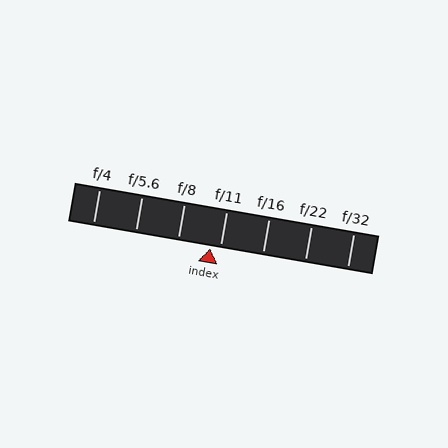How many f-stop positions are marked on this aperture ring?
There are 7 f-stop positions marked.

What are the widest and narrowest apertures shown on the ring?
The widest aperture shown is f/4 and the narrowest is f/32.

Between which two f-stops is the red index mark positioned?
The index mark is between f/8 and f/11.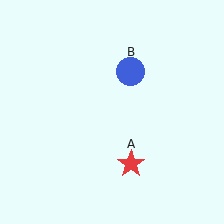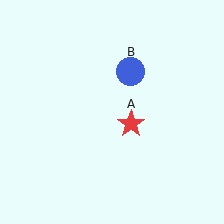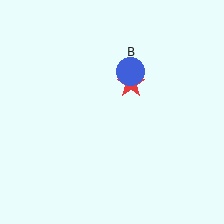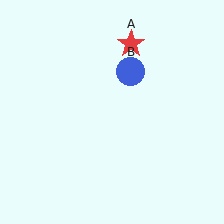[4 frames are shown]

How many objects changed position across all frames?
1 object changed position: red star (object A).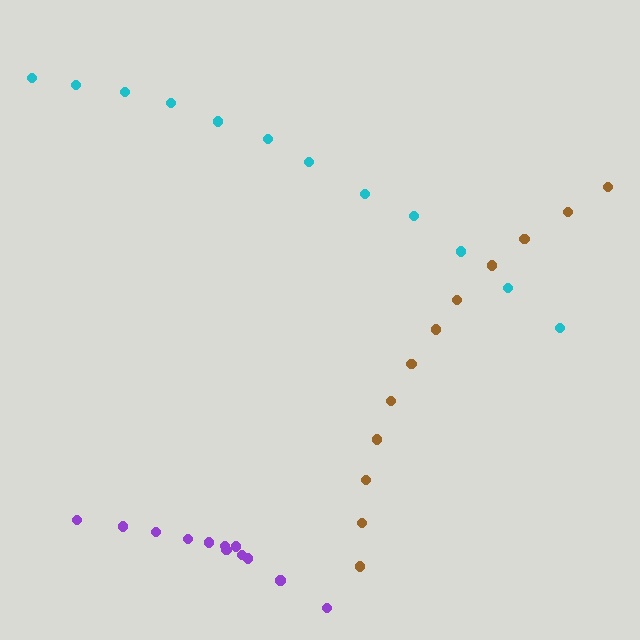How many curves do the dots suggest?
There are 3 distinct paths.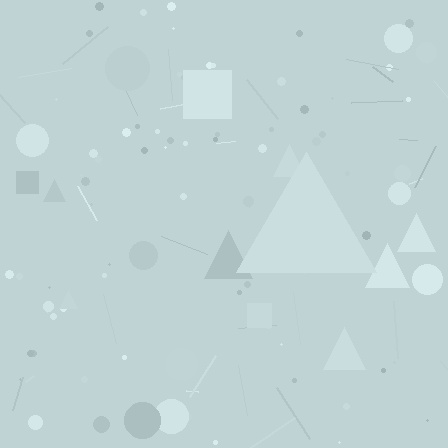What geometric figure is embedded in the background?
A triangle is embedded in the background.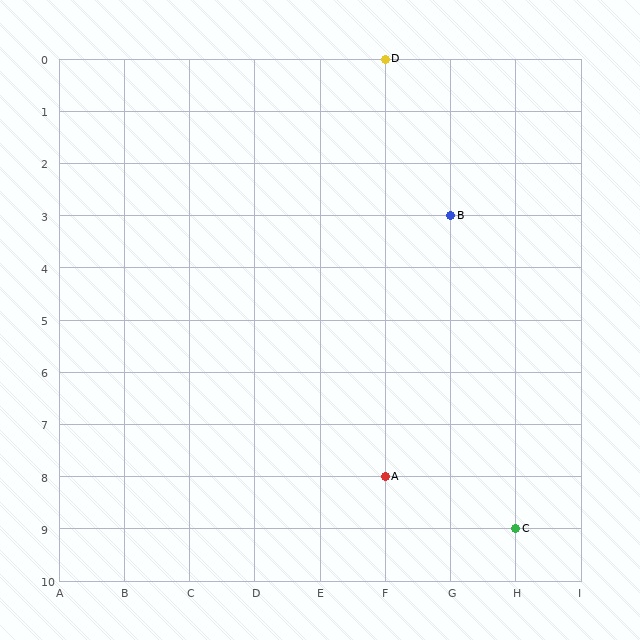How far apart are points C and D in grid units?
Points C and D are 2 columns and 9 rows apart (about 9.2 grid units diagonally).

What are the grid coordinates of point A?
Point A is at grid coordinates (F, 8).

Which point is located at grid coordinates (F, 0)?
Point D is at (F, 0).